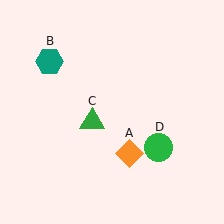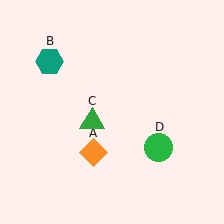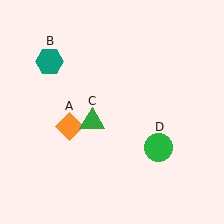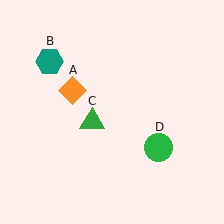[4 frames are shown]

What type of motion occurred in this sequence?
The orange diamond (object A) rotated clockwise around the center of the scene.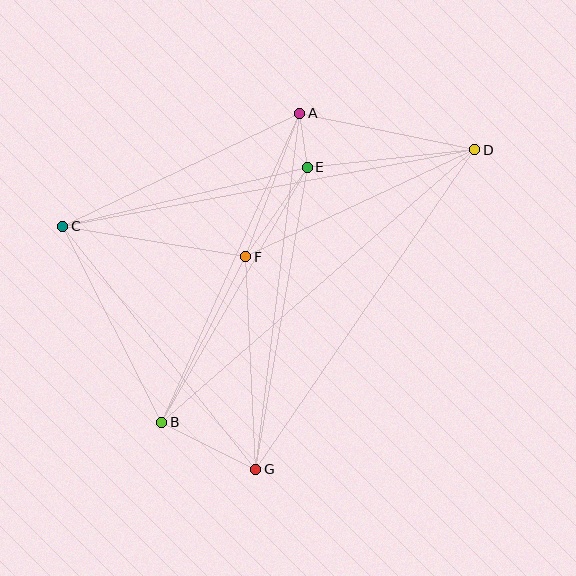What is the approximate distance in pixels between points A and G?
The distance between A and G is approximately 359 pixels.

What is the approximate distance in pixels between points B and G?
The distance between B and G is approximately 105 pixels.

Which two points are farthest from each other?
Points C and D are farthest from each other.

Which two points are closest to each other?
Points A and E are closest to each other.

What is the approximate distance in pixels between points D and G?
The distance between D and G is approximately 388 pixels.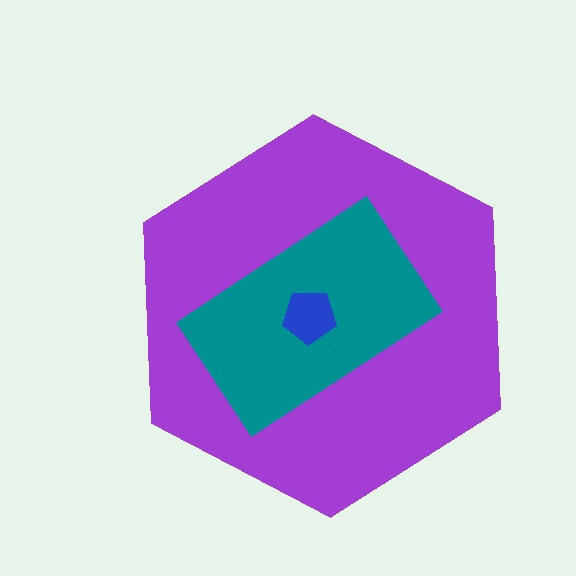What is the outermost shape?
The purple hexagon.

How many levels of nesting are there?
3.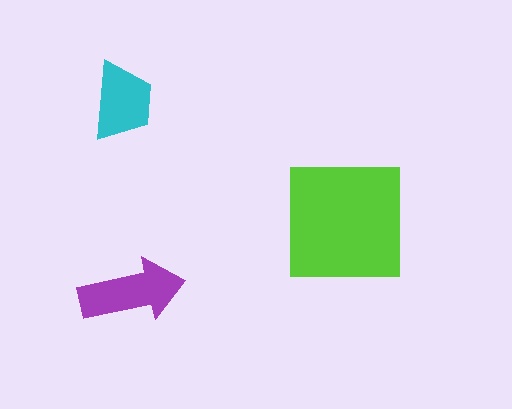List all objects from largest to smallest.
The lime square, the purple arrow, the cyan trapezoid.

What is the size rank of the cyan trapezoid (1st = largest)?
3rd.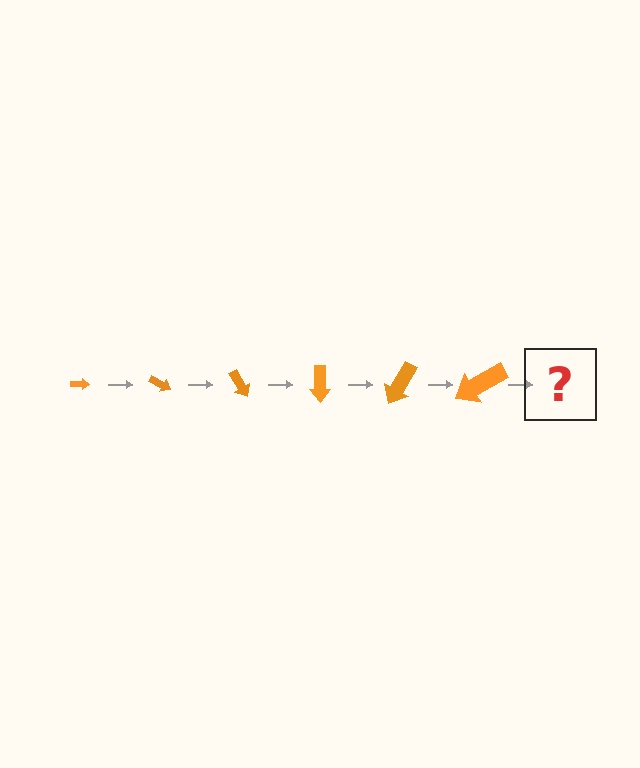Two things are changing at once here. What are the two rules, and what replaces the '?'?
The two rules are that the arrow grows larger each step and it rotates 30 degrees each step. The '?' should be an arrow, larger than the previous one and rotated 180 degrees from the start.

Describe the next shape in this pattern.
It should be an arrow, larger than the previous one and rotated 180 degrees from the start.